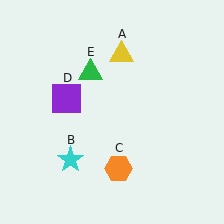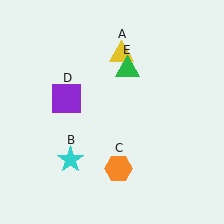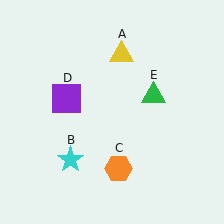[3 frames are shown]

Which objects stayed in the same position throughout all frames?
Yellow triangle (object A) and cyan star (object B) and orange hexagon (object C) and purple square (object D) remained stationary.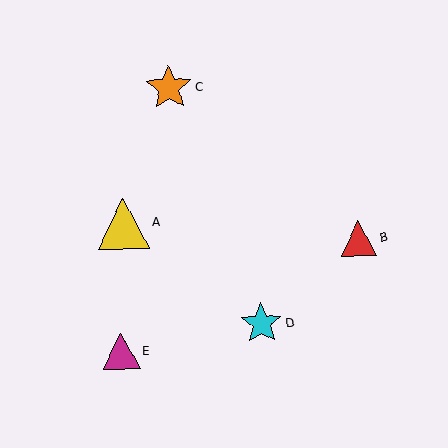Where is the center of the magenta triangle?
The center of the magenta triangle is at (121, 351).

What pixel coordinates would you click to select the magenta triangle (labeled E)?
Click at (121, 351) to select the magenta triangle E.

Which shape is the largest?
The yellow triangle (labeled A) is the largest.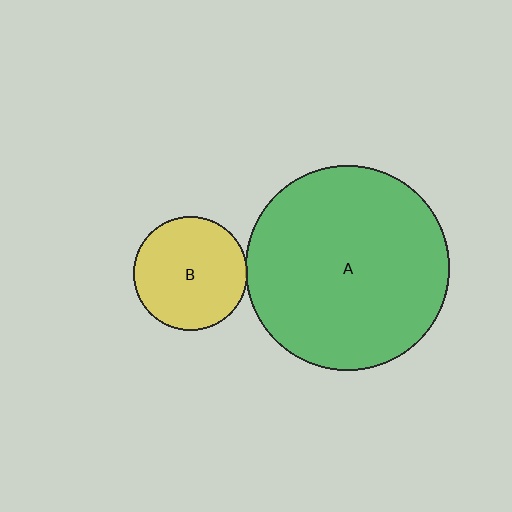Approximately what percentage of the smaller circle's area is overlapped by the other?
Approximately 5%.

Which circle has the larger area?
Circle A (green).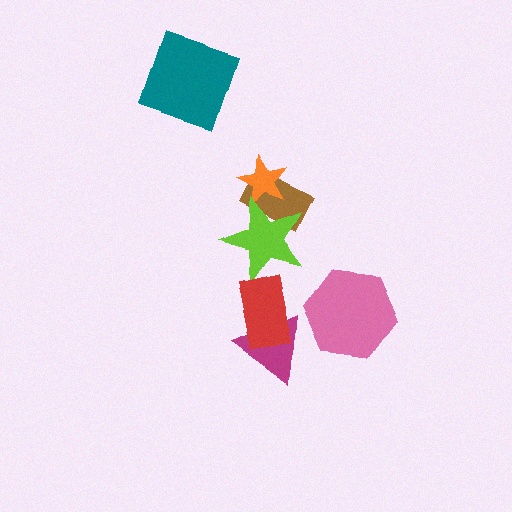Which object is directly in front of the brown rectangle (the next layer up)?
The orange star is directly in front of the brown rectangle.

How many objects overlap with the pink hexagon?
0 objects overlap with the pink hexagon.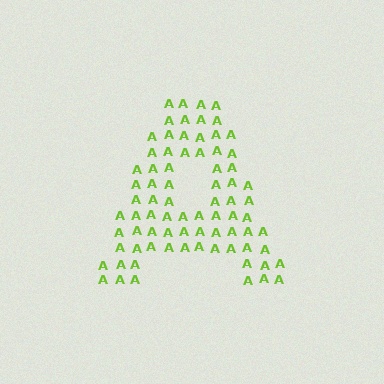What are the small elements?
The small elements are letter A's.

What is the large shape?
The large shape is the letter A.